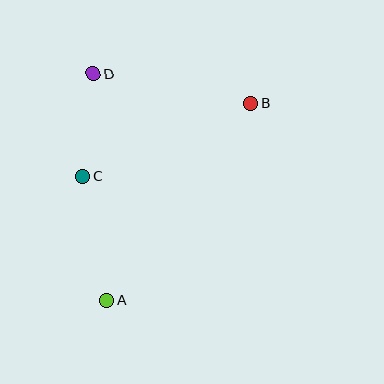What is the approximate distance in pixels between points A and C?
The distance between A and C is approximately 126 pixels.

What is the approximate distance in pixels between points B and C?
The distance between B and C is approximately 184 pixels.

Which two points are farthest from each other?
Points A and B are farthest from each other.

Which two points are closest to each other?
Points C and D are closest to each other.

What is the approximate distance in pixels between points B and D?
The distance between B and D is approximately 160 pixels.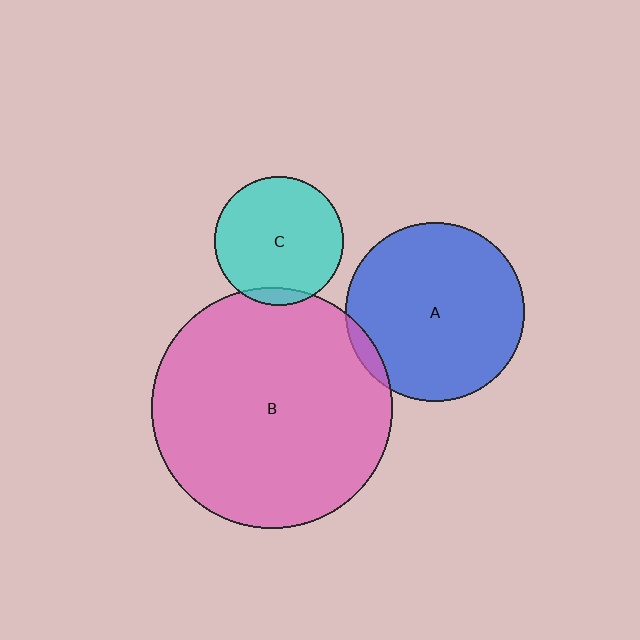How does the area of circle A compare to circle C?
Approximately 1.9 times.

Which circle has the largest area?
Circle B (pink).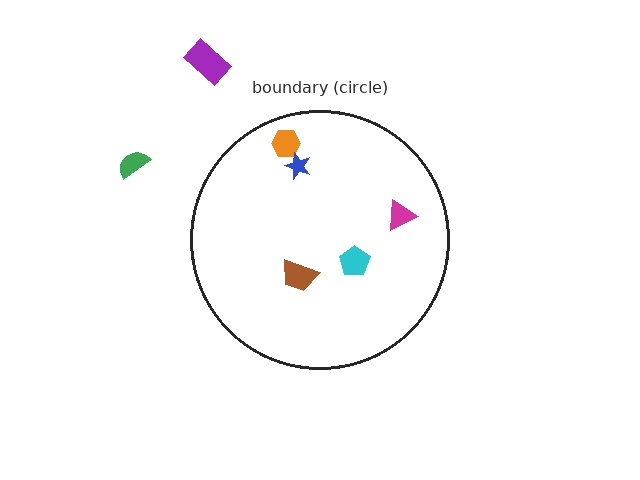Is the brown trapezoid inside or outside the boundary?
Inside.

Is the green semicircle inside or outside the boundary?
Outside.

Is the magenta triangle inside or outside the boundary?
Inside.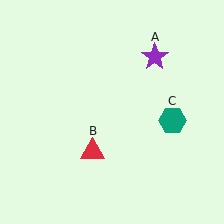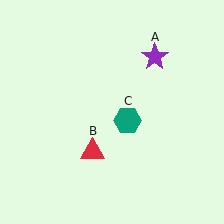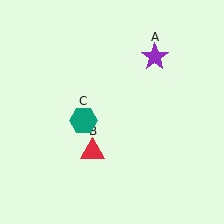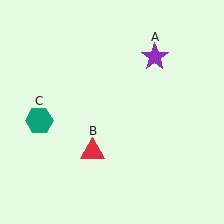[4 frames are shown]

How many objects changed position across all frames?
1 object changed position: teal hexagon (object C).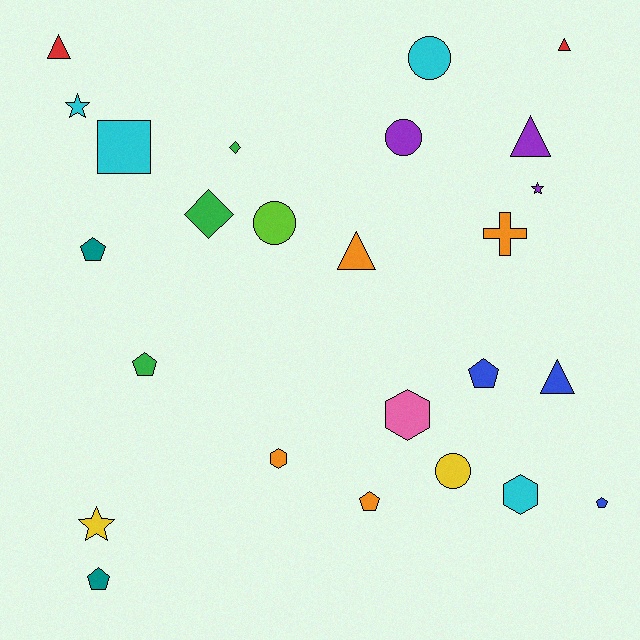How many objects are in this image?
There are 25 objects.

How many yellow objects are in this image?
There are 2 yellow objects.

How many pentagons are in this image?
There are 6 pentagons.